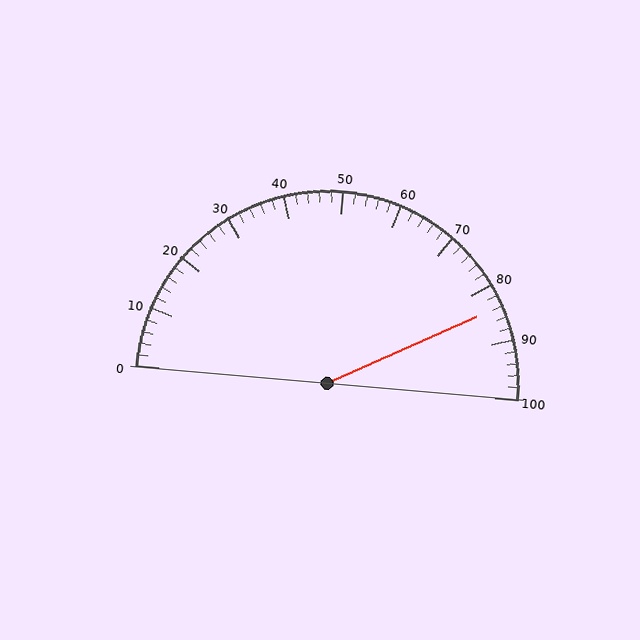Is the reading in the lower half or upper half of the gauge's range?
The reading is in the upper half of the range (0 to 100).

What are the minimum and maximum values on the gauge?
The gauge ranges from 0 to 100.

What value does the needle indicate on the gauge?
The needle indicates approximately 84.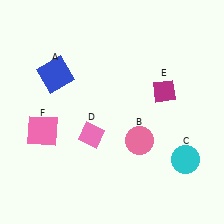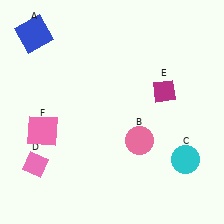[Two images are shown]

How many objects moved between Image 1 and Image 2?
2 objects moved between the two images.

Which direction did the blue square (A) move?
The blue square (A) moved up.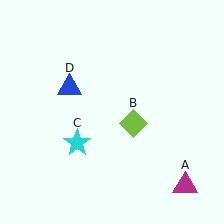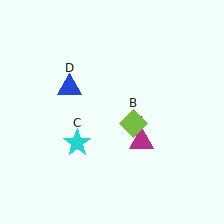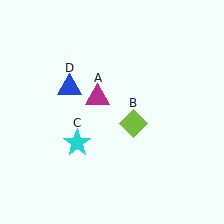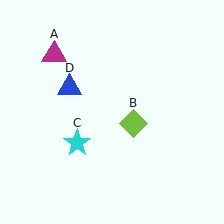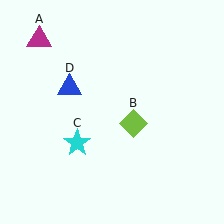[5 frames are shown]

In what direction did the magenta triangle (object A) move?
The magenta triangle (object A) moved up and to the left.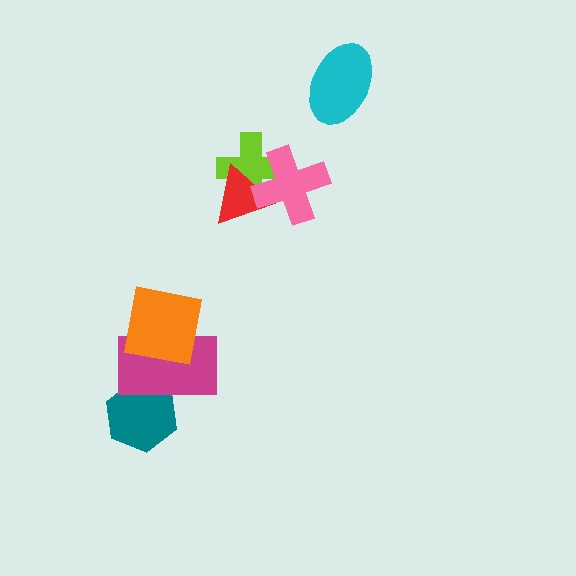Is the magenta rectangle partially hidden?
Yes, it is partially covered by another shape.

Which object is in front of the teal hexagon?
The magenta rectangle is in front of the teal hexagon.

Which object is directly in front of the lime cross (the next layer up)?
The red triangle is directly in front of the lime cross.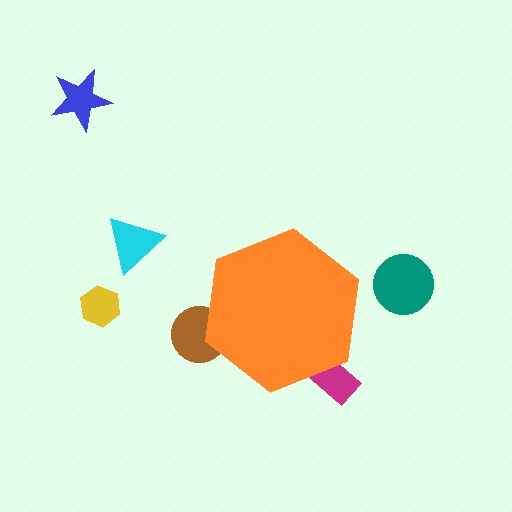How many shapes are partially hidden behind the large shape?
2 shapes are partially hidden.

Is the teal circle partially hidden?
No, the teal circle is fully visible.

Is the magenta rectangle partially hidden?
Yes, the magenta rectangle is partially hidden behind the orange hexagon.